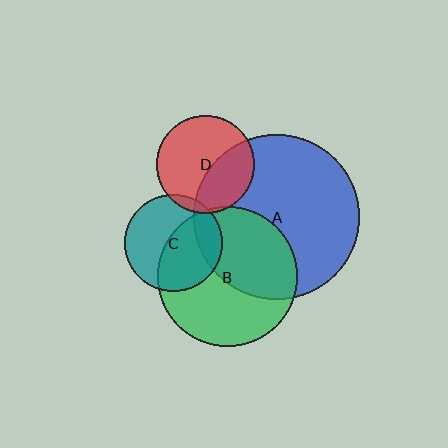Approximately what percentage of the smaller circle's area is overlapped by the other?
Approximately 15%.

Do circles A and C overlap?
Yes.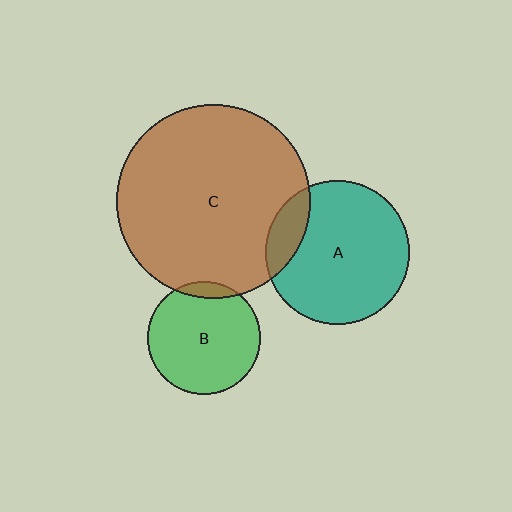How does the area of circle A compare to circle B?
Approximately 1.6 times.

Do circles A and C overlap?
Yes.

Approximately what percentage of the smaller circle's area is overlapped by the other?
Approximately 15%.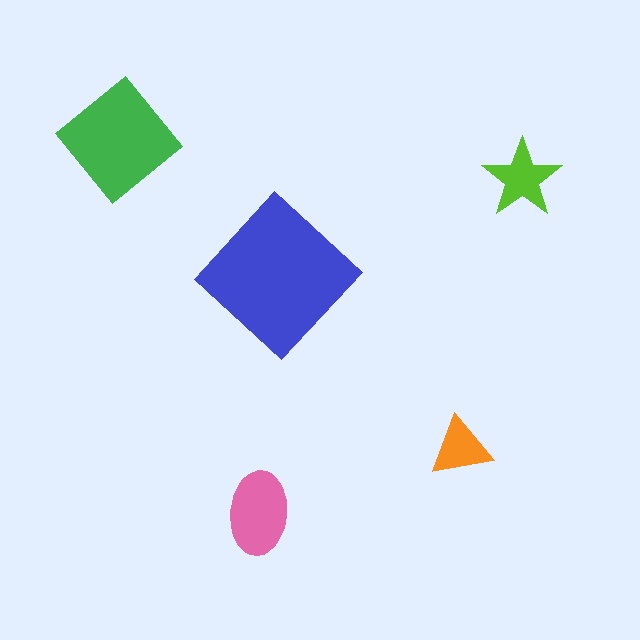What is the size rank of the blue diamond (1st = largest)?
1st.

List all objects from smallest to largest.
The orange triangle, the lime star, the pink ellipse, the green diamond, the blue diamond.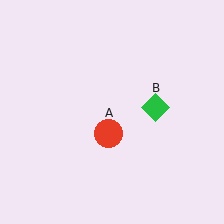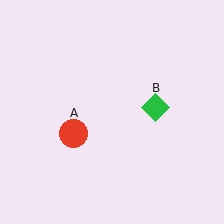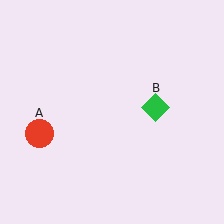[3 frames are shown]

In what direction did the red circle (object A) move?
The red circle (object A) moved left.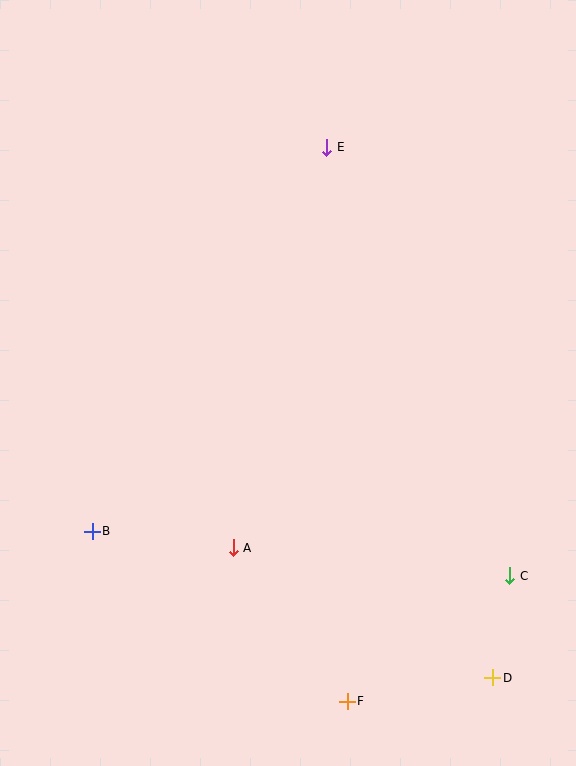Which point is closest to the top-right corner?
Point E is closest to the top-right corner.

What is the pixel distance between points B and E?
The distance between B and E is 450 pixels.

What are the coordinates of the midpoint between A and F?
The midpoint between A and F is at (290, 625).